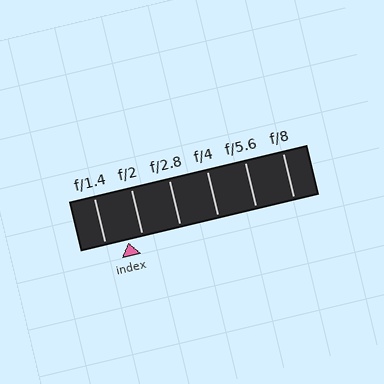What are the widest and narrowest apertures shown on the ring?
The widest aperture shown is f/1.4 and the narrowest is f/8.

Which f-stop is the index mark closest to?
The index mark is closest to f/2.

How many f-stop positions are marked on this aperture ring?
There are 6 f-stop positions marked.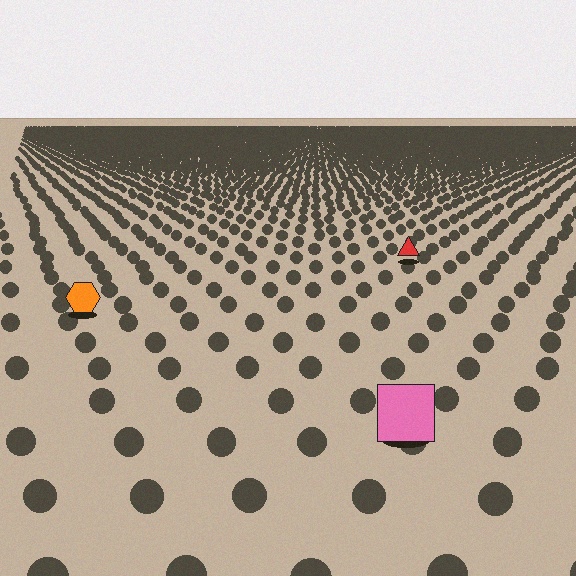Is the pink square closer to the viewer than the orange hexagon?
Yes. The pink square is closer — you can tell from the texture gradient: the ground texture is coarser near it.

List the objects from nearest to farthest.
From nearest to farthest: the pink square, the orange hexagon, the red triangle.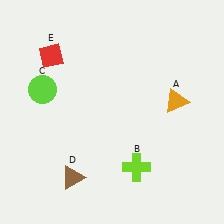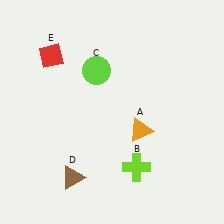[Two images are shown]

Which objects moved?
The objects that moved are: the orange triangle (A), the lime circle (C).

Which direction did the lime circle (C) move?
The lime circle (C) moved right.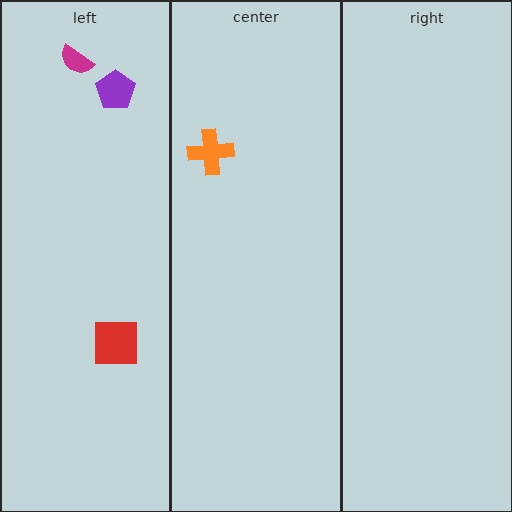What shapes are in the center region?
The orange cross.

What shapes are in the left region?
The red square, the magenta semicircle, the purple pentagon.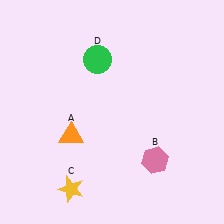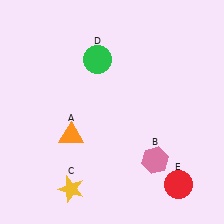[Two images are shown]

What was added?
A red circle (E) was added in Image 2.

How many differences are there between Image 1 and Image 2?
There is 1 difference between the two images.